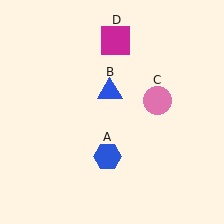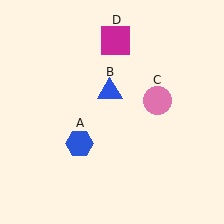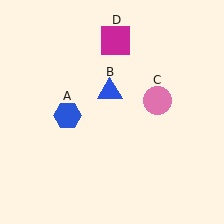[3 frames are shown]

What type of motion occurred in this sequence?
The blue hexagon (object A) rotated clockwise around the center of the scene.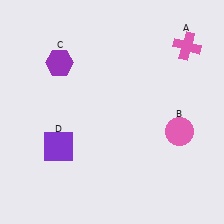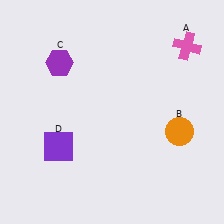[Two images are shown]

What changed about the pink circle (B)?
In Image 1, B is pink. In Image 2, it changed to orange.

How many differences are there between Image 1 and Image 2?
There is 1 difference between the two images.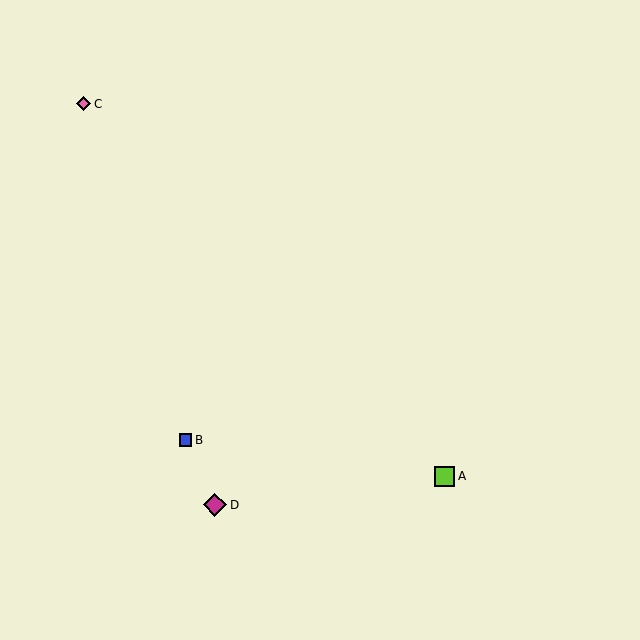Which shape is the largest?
The magenta diamond (labeled D) is the largest.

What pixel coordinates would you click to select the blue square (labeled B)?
Click at (186, 440) to select the blue square B.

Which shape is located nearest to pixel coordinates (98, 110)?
The pink diamond (labeled C) at (83, 104) is nearest to that location.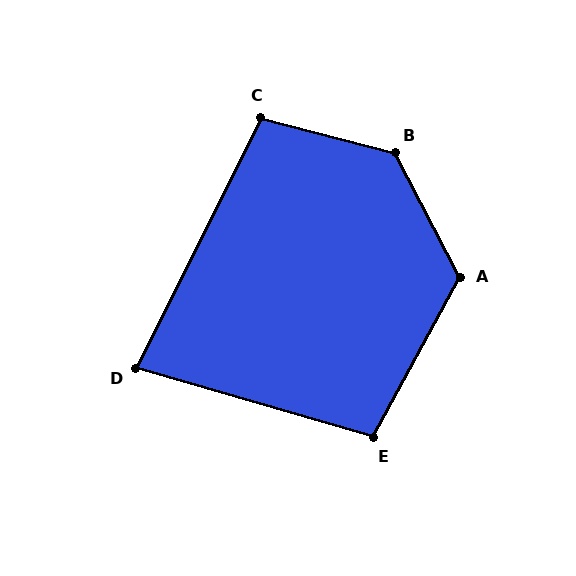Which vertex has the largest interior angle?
B, at approximately 132 degrees.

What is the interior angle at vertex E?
Approximately 102 degrees (obtuse).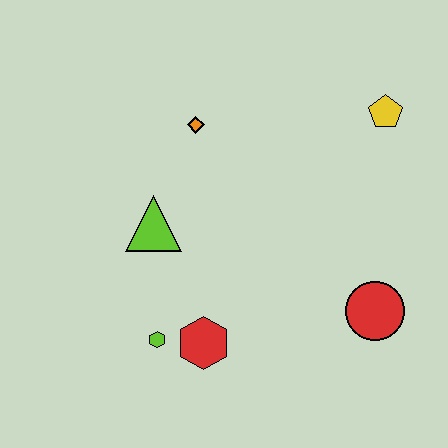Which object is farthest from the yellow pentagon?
The lime hexagon is farthest from the yellow pentagon.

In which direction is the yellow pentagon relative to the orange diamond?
The yellow pentagon is to the right of the orange diamond.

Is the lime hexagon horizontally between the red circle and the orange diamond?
No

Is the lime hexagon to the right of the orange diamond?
No